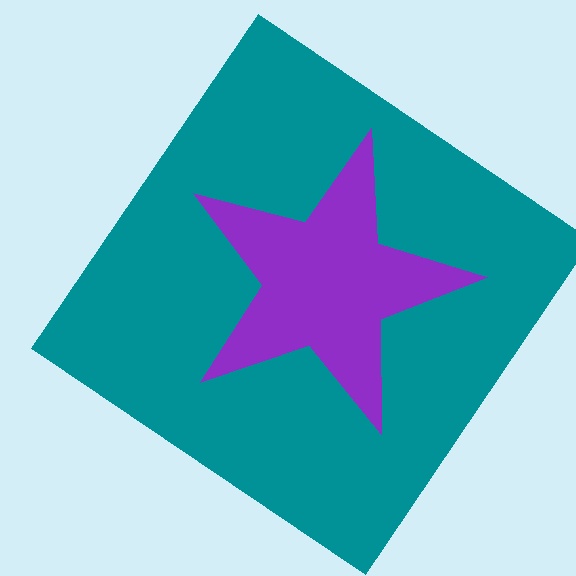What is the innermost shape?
The purple star.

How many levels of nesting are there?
2.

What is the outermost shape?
The teal diamond.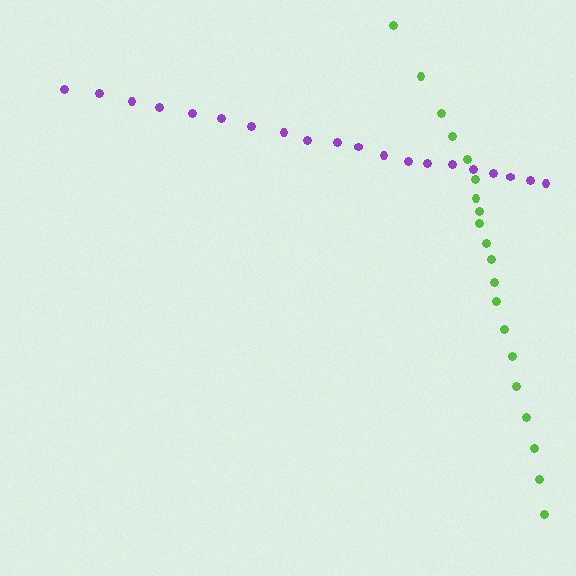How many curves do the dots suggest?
There are 2 distinct paths.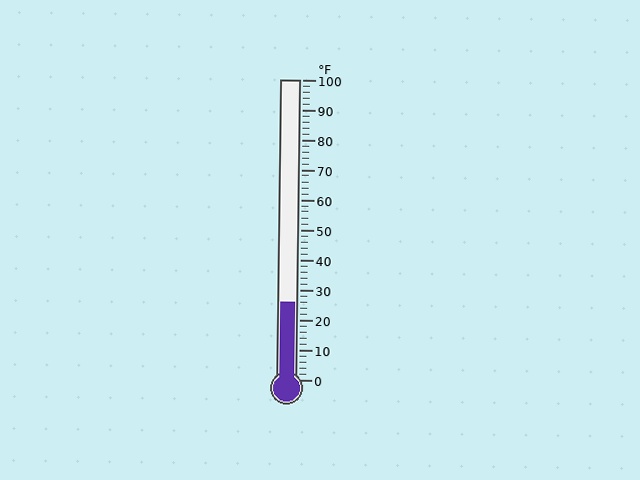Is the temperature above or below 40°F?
The temperature is below 40°F.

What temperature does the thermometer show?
The thermometer shows approximately 26°F.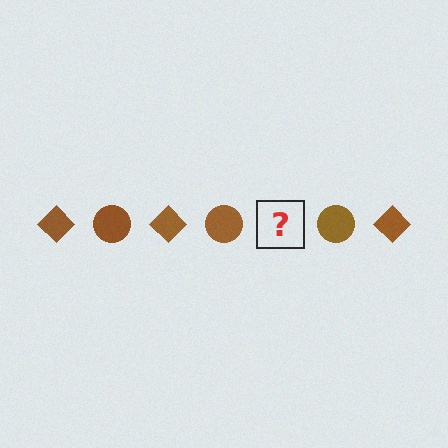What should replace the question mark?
The question mark should be replaced with a brown diamond.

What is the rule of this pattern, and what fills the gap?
The rule is that the pattern cycles through diamond, circle shapes in brown. The gap should be filled with a brown diamond.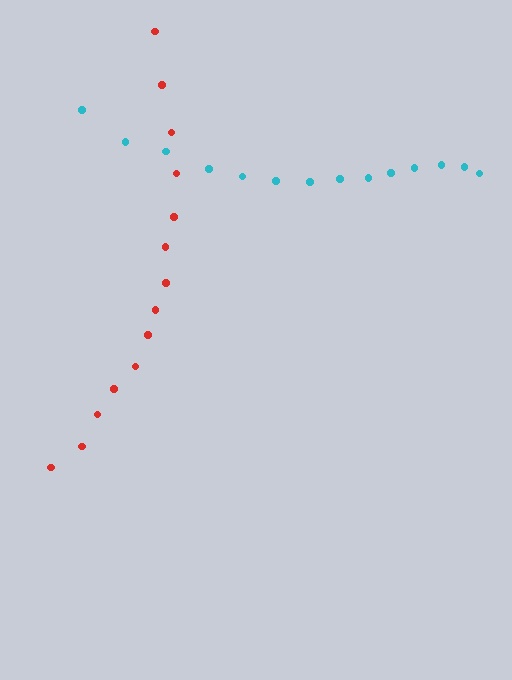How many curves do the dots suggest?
There are 2 distinct paths.